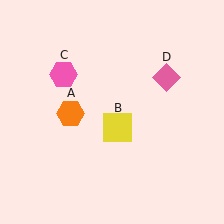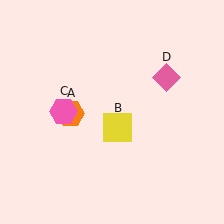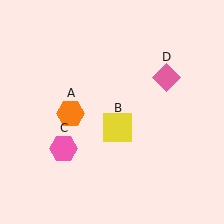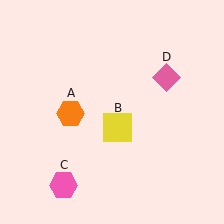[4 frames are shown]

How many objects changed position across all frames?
1 object changed position: pink hexagon (object C).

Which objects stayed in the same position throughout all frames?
Orange hexagon (object A) and yellow square (object B) and pink diamond (object D) remained stationary.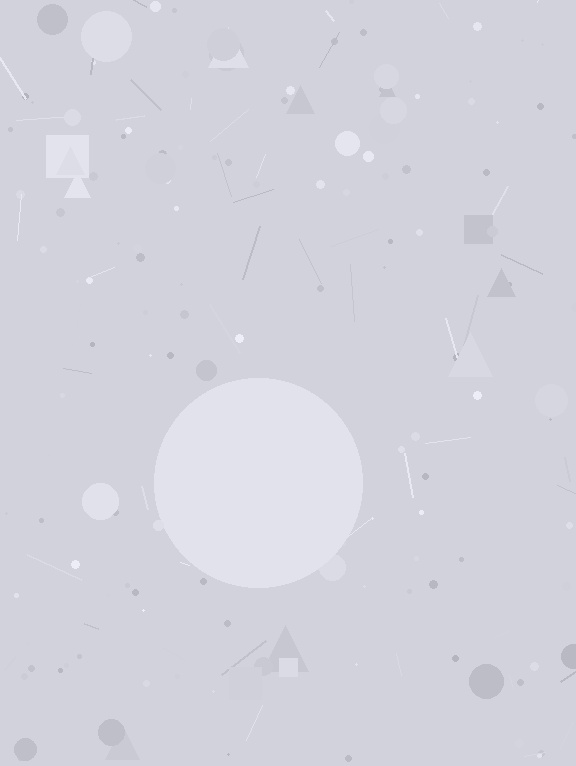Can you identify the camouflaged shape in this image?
The camouflaged shape is a circle.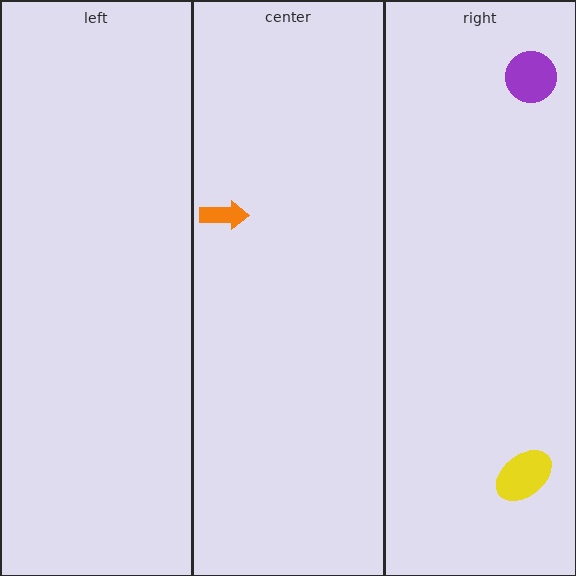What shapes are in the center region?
The orange arrow.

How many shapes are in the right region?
2.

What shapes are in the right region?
The purple circle, the yellow ellipse.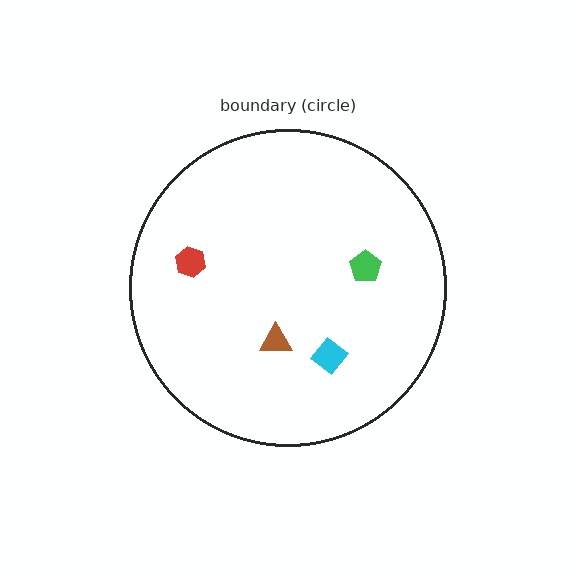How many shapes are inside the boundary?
4 inside, 0 outside.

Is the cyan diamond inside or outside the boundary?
Inside.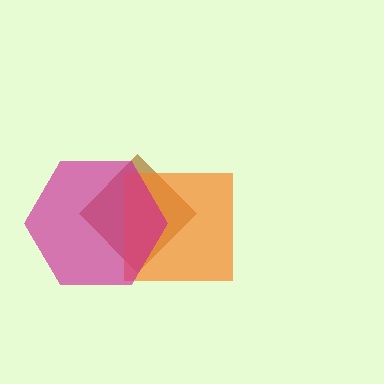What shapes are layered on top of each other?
The layered shapes are: a brown diamond, an orange square, a magenta hexagon.